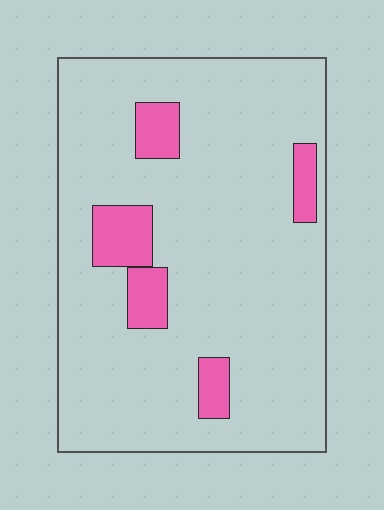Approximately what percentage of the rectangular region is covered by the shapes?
Approximately 10%.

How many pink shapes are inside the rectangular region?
5.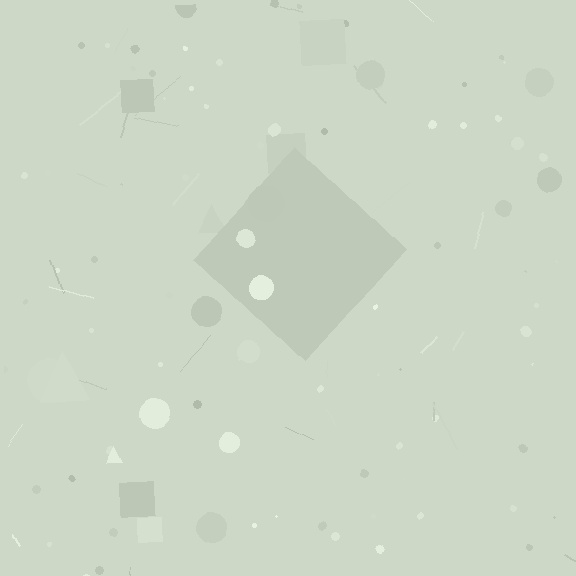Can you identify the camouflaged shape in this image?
The camouflaged shape is a diamond.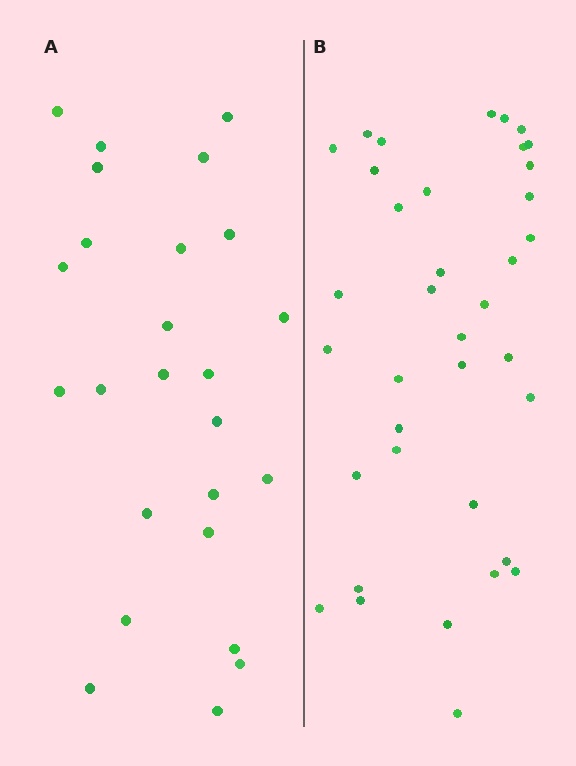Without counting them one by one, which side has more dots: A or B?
Region B (the right region) has more dots.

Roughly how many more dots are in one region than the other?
Region B has roughly 12 or so more dots than region A.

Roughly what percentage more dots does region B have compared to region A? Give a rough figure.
About 50% more.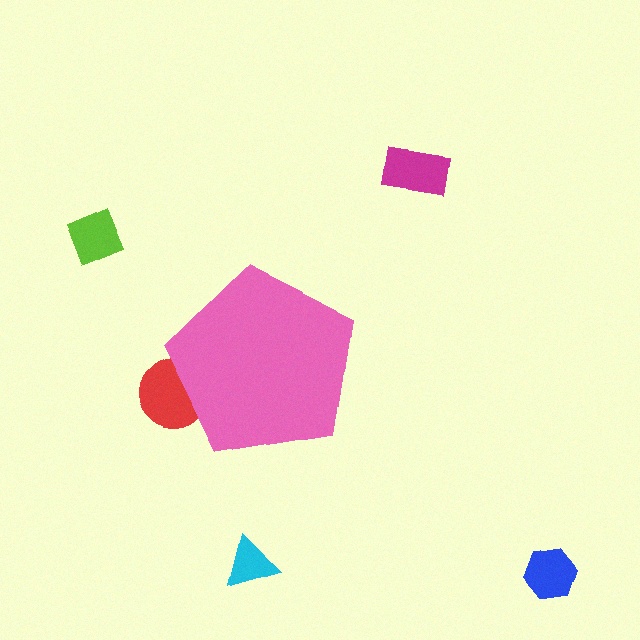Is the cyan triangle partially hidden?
No, the cyan triangle is fully visible.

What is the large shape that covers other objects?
A pink pentagon.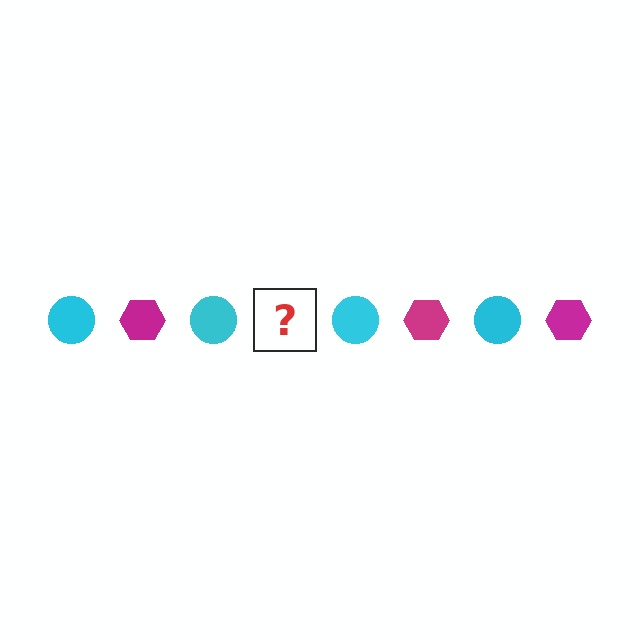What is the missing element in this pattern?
The missing element is a magenta hexagon.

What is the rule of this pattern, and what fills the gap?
The rule is that the pattern alternates between cyan circle and magenta hexagon. The gap should be filled with a magenta hexagon.